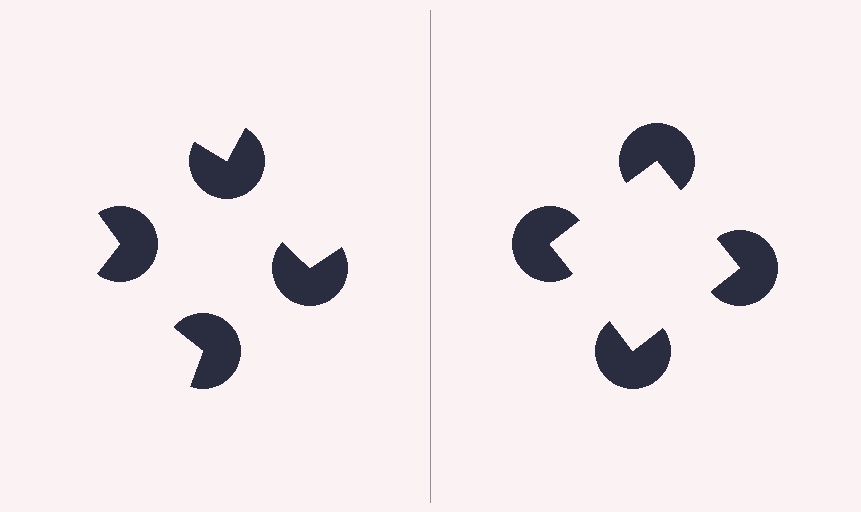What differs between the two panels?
The pac-man discs are positioned identically on both sides; only the wedge orientations differ. On the right they align to a square; on the left they are misaligned.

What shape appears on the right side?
An illusory square.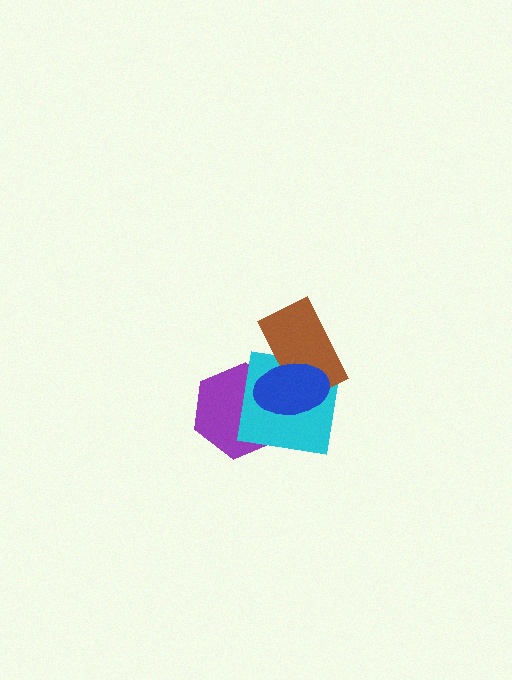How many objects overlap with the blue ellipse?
3 objects overlap with the blue ellipse.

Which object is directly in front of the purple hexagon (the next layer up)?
The cyan square is directly in front of the purple hexagon.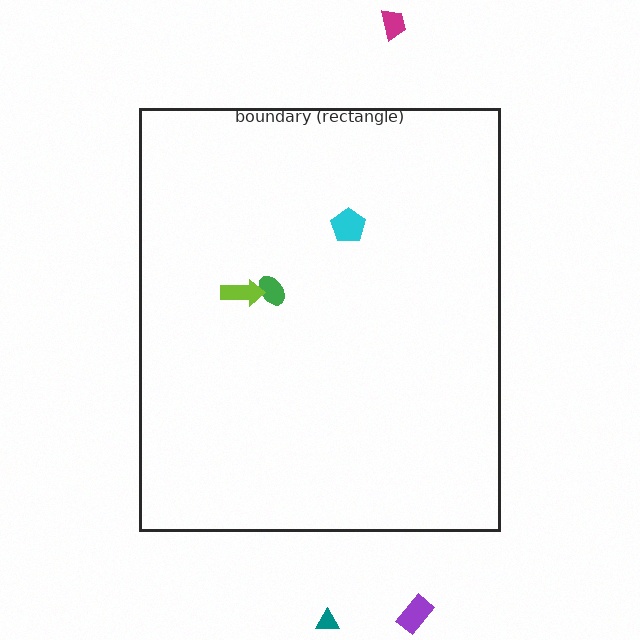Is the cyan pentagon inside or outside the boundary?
Inside.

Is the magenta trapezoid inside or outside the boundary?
Outside.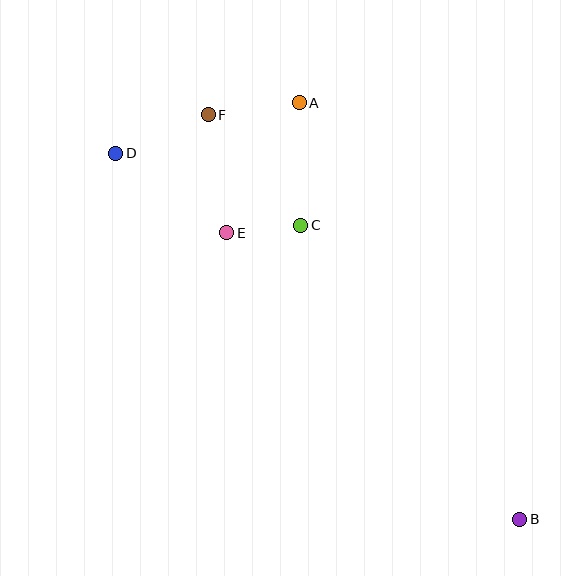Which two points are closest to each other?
Points C and E are closest to each other.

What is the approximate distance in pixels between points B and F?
The distance between B and F is approximately 511 pixels.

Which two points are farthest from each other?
Points B and D are farthest from each other.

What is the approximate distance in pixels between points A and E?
The distance between A and E is approximately 149 pixels.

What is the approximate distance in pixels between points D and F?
The distance between D and F is approximately 100 pixels.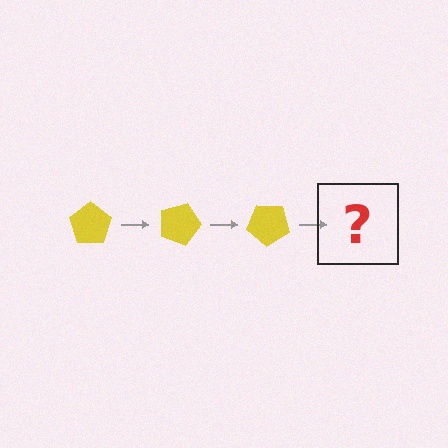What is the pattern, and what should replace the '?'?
The pattern is that the pentagon rotates 20 degrees each step. The '?' should be a yellow pentagon rotated 60 degrees.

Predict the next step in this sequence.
The next step is a yellow pentagon rotated 60 degrees.